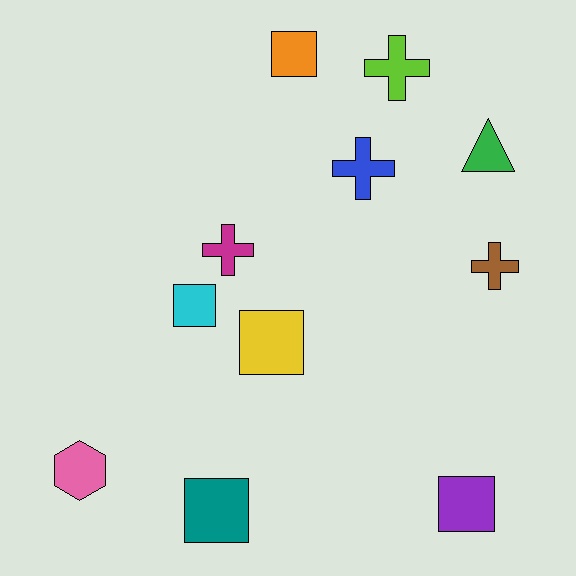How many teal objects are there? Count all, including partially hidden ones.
There is 1 teal object.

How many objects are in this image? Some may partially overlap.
There are 11 objects.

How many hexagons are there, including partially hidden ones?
There is 1 hexagon.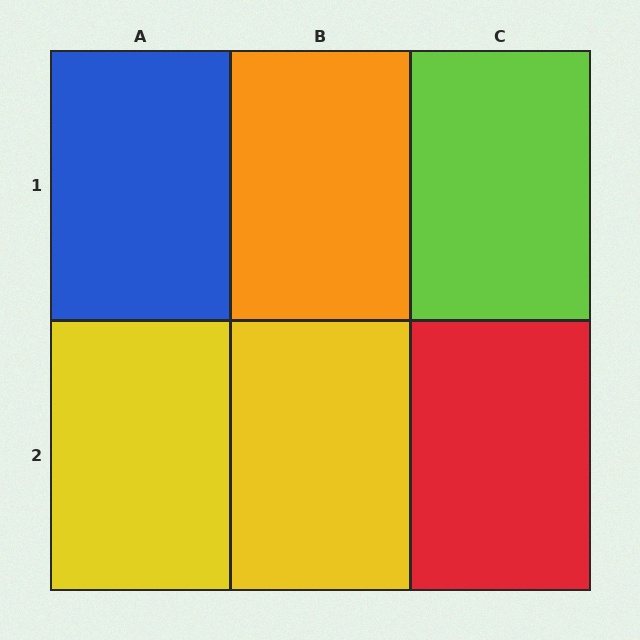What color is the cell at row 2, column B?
Yellow.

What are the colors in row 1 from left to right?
Blue, orange, lime.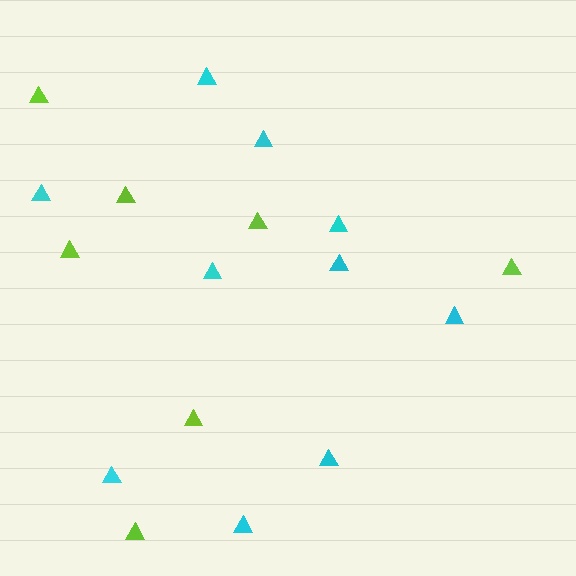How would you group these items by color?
There are 2 groups: one group of cyan triangles (10) and one group of lime triangles (7).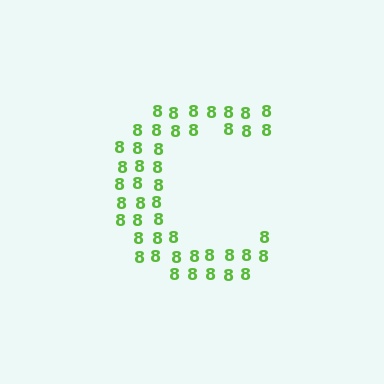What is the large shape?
The large shape is the letter C.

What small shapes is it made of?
It is made of small digit 8's.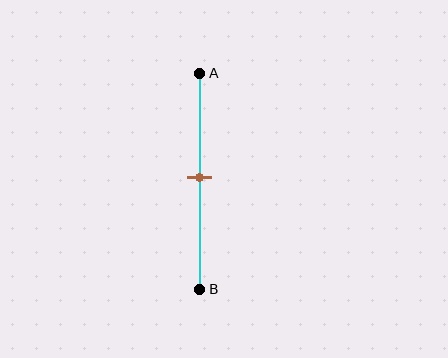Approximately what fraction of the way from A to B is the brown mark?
The brown mark is approximately 50% of the way from A to B.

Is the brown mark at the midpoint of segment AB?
Yes, the mark is approximately at the midpoint.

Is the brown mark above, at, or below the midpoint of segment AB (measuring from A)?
The brown mark is approximately at the midpoint of segment AB.